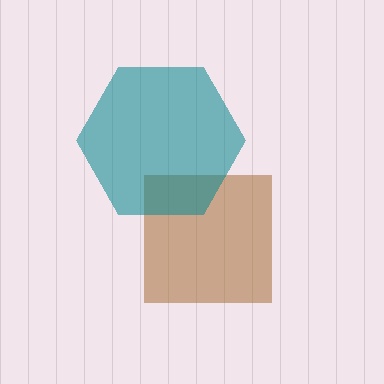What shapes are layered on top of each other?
The layered shapes are: a brown square, a teal hexagon.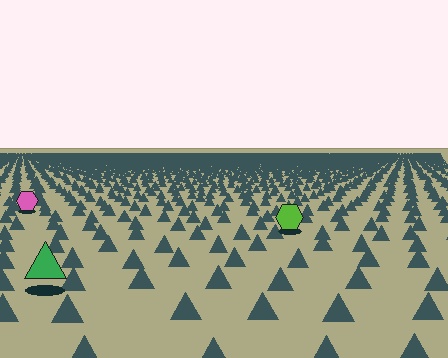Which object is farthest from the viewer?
The pink hexagon is farthest from the viewer. It appears smaller and the ground texture around it is denser.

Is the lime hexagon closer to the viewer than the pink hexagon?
Yes. The lime hexagon is closer — you can tell from the texture gradient: the ground texture is coarser near it.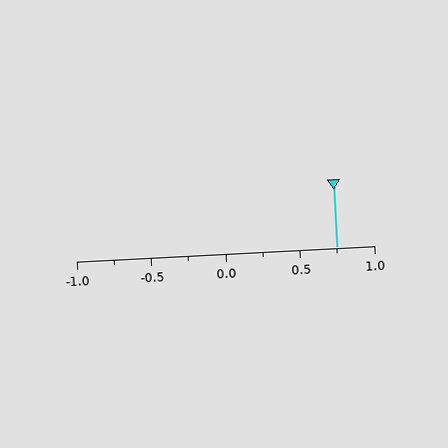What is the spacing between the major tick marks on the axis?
The major ticks are spaced 0.5 apart.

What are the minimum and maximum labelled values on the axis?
The axis runs from -1.0 to 1.0.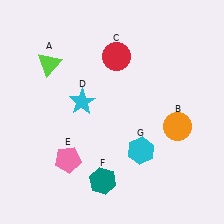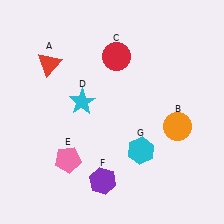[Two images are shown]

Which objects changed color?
A changed from lime to red. F changed from teal to purple.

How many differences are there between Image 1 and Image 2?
There are 2 differences between the two images.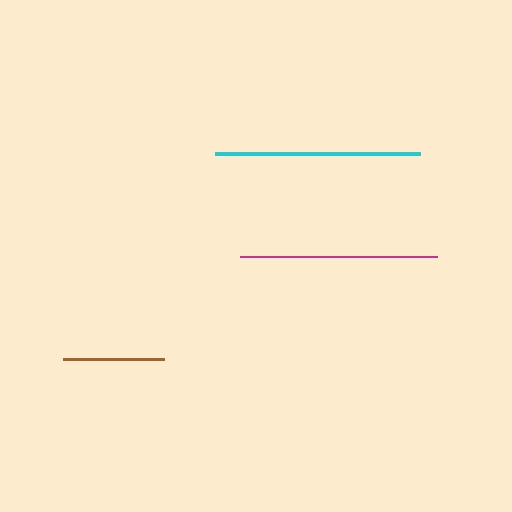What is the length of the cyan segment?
The cyan segment is approximately 205 pixels long.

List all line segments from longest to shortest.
From longest to shortest: cyan, magenta, brown.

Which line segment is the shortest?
The brown line is the shortest at approximately 101 pixels.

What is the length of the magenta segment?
The magenta segment is approximately 196 pixels long.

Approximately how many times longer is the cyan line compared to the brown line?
The cyan line is approximately 2.0 times the length of the brown line.